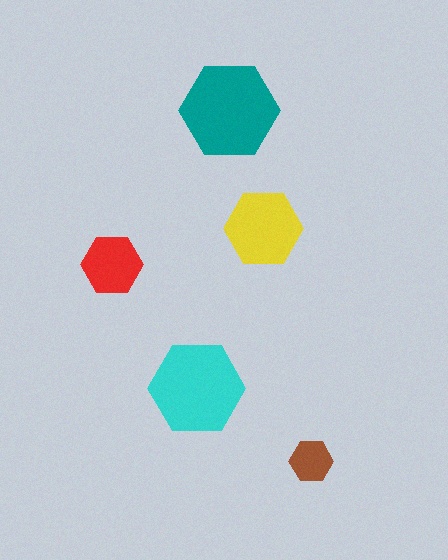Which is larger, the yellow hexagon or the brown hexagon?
The yellow one.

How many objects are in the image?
There are 5 objects in the image.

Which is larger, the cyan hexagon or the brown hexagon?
The cyan one.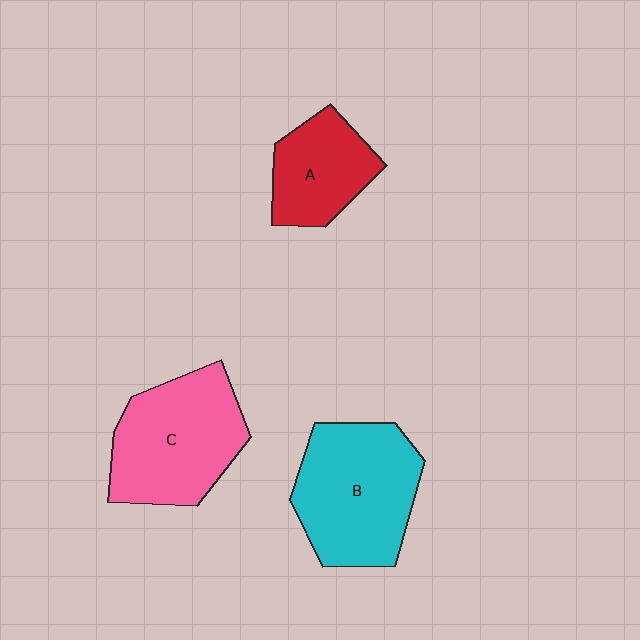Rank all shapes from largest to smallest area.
From largest to smallest: B (cyan), C (pink), A (red).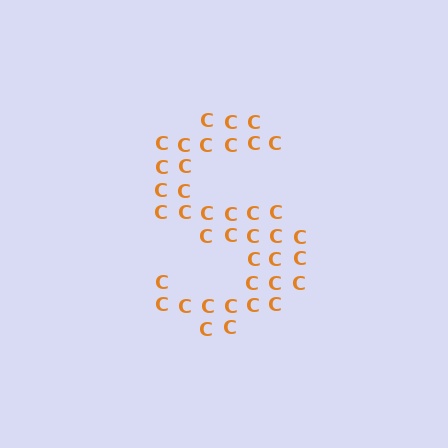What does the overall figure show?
The overall figure shows the letter S.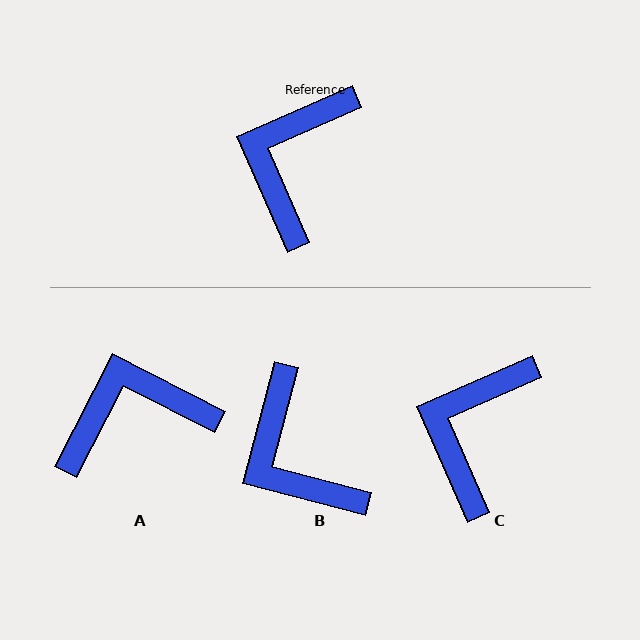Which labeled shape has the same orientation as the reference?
C.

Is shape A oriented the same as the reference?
No, it is off by about 51 degrees.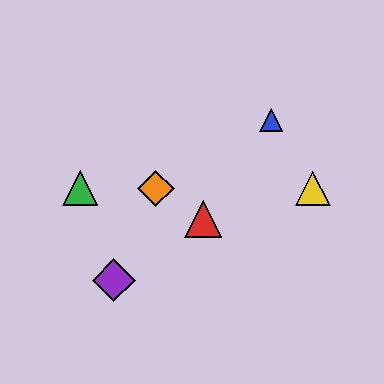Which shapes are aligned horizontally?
The green triangle, the yellow triangle, the orange diamond are aligned horizontally.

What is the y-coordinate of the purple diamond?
The purple diamond is at y≈280.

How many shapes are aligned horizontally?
3 shapes (the green triangle, the yellow triangle, the orange diamond) are aligned horizontally.